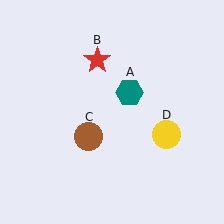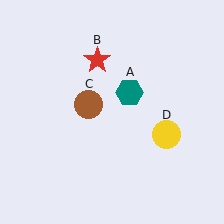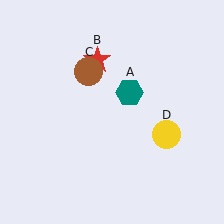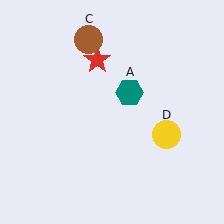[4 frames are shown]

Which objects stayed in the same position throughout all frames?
Teal hexagon (object A) and red star (object B) and yellow circle (object D) remained stationary.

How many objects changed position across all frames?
1 object changed position: brown circle (object C).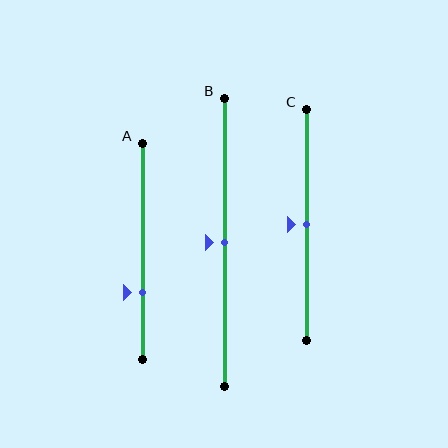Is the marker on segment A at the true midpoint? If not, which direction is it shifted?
No, the marker on segment A is shifted downward by about 19% of the segment length.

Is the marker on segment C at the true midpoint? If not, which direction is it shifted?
Yes, the marker on segment C is at the true midpoint.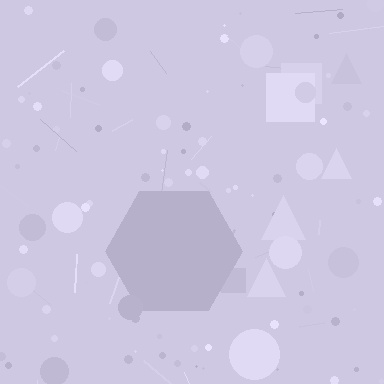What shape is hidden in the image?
A hexagon is hidden in the image.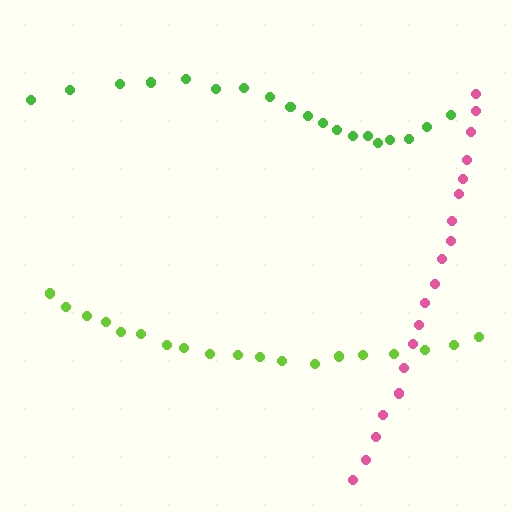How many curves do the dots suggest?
There are 3 distinct paths.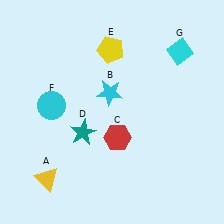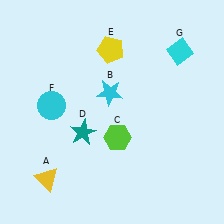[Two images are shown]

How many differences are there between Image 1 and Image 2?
There is 1 difference between the two images.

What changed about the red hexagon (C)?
In Image 1, C is red. In Image 2, it changed to lime.